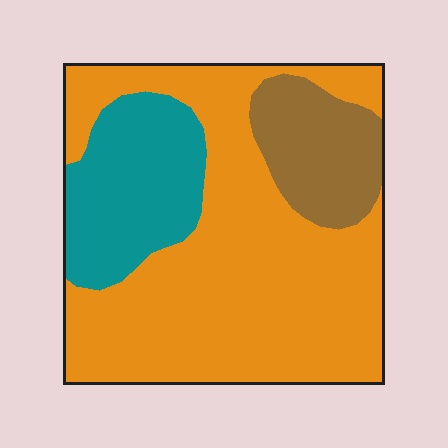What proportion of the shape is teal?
Teal takes up about one fifth (1/5) of the shape.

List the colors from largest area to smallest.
From largest to smallest: orange, teal, brown.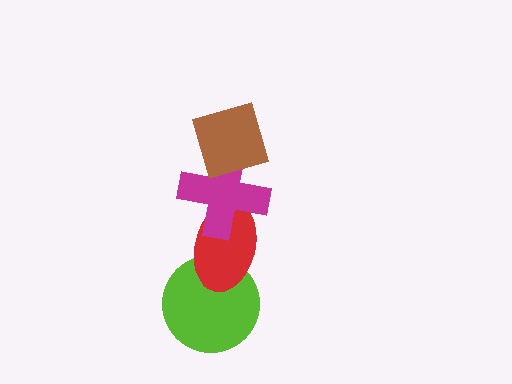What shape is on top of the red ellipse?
The magenta cross is on top of the red ellipse.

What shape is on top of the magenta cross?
The brown diamond is on top of the magenta cross.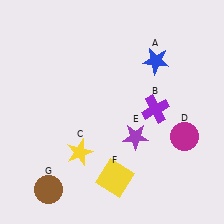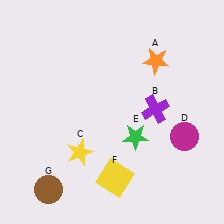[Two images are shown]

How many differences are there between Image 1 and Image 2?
There are 2 differences between the two images.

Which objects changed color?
A changed from blue to orange. E changed from purple to green.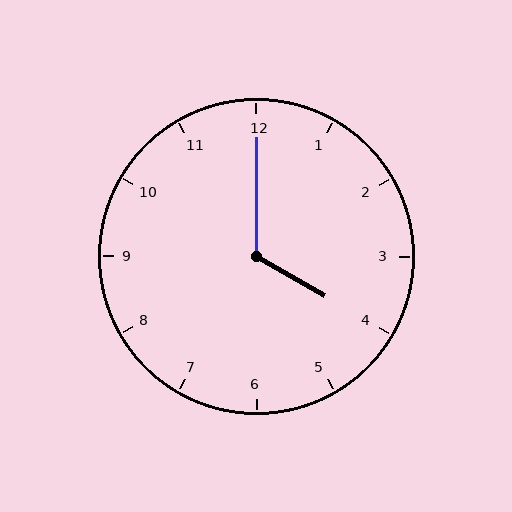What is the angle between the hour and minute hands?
Approximately 120 degrees.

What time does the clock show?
4:00.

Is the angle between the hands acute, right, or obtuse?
It is obtuse.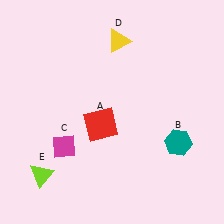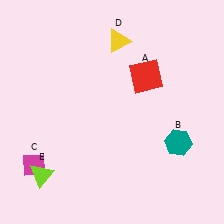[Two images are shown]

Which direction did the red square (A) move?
The red square (A) moved up.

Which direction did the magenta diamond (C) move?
The magenta diamond (C) moved left.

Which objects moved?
The objects that moved are: the red square (A), the magenta diamond (C).